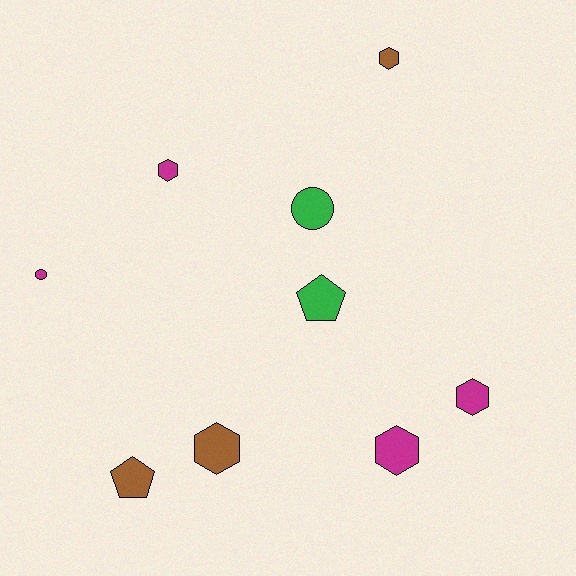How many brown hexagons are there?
There are 2 brown hexagons.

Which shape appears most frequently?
Hexagon, with 5 objects.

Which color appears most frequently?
Magenta, with 4 objects.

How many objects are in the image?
There are 9 objects.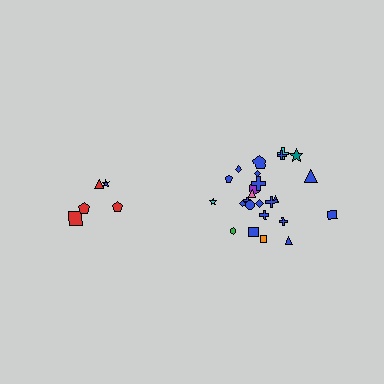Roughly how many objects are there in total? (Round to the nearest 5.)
Roughly 30 objects in total.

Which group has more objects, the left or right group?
The right group.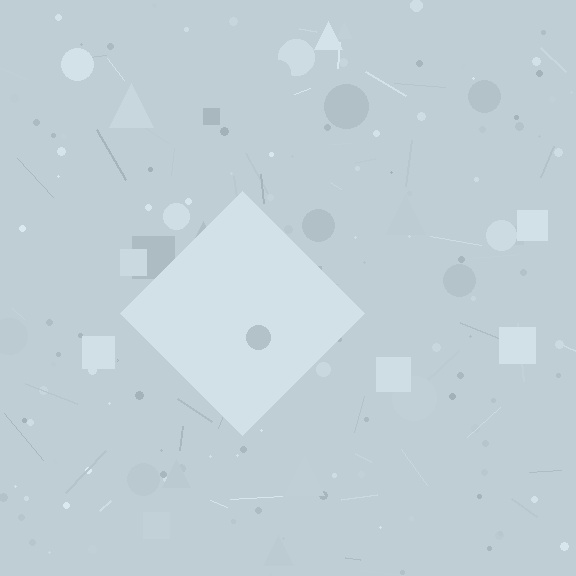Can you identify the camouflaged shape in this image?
The camouflaged shape is a diamond.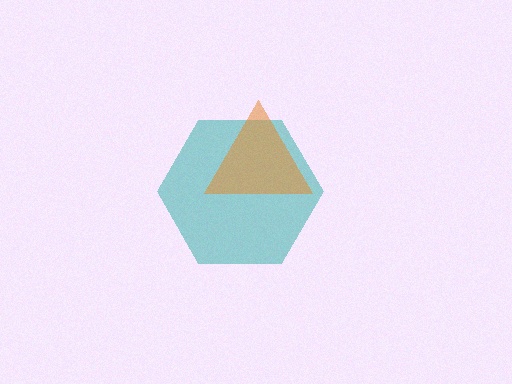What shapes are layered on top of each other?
The layered shapes are: a teal hexagon, an orange triangle.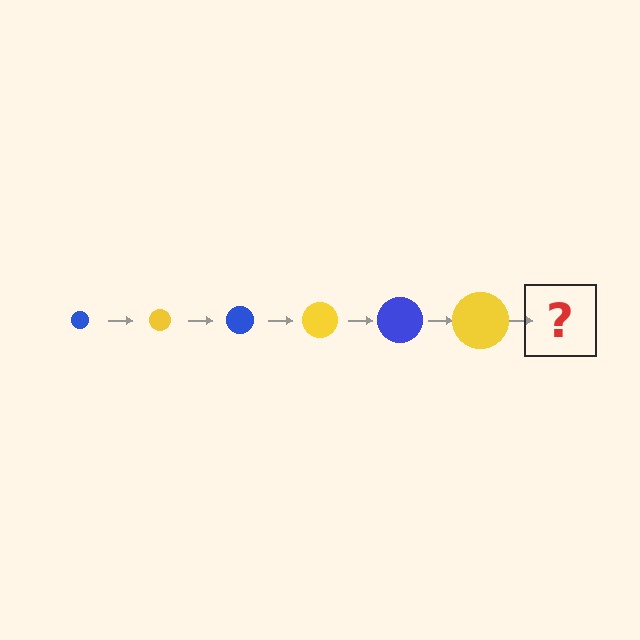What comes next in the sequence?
The next element should be a blue circle, larger than the previous one.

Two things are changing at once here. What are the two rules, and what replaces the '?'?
The two rules are that the circle grows larger each step and the color cycles through blue and yellow. The '?' should be a blue circle, larger than the previous one.